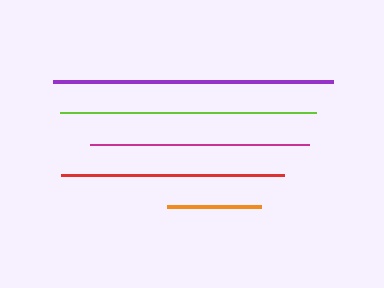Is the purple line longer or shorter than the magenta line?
The purple line is longer than the magenta line.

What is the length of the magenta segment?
The magenta segment is approximately 219 pixels long.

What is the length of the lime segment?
The lime segment is approximately 257 pixels long.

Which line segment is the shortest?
The orange line is the shortest at approximately 94 pixels.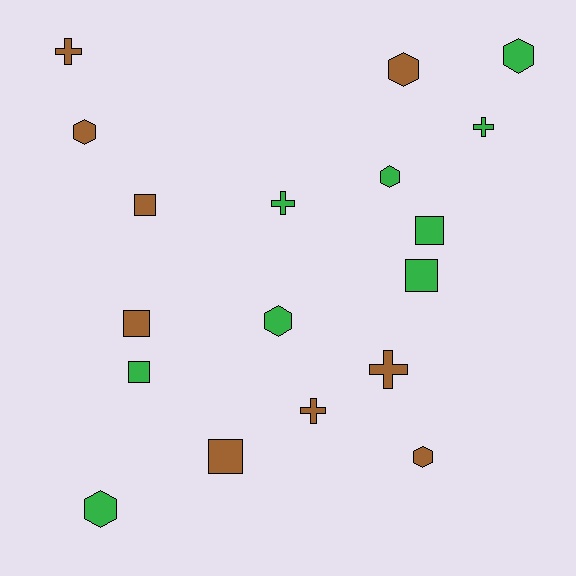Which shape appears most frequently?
Hexagon, with 7 objects.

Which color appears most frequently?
Brown, with 9 objects.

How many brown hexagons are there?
There are 3 brown hexagons.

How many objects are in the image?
There are 18 objects.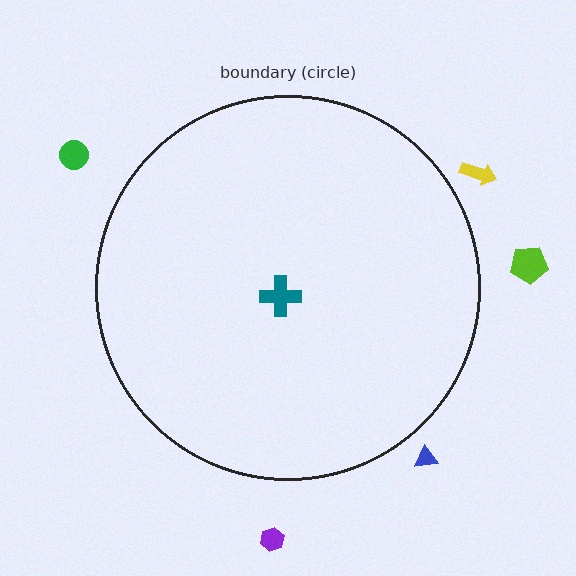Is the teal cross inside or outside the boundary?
Inside.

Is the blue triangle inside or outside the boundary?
Outside.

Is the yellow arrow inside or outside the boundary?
Outside.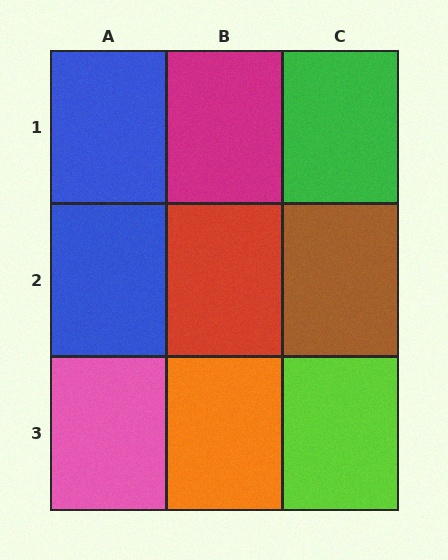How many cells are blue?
2 cells are blue.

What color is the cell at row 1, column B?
Magenta.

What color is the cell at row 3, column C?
Lime.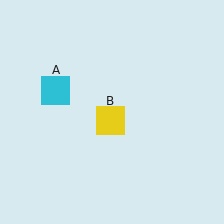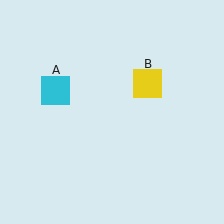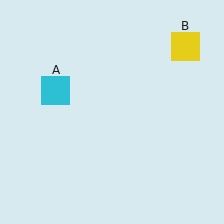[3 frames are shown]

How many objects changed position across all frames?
1 object changed position: yellow square (object B).